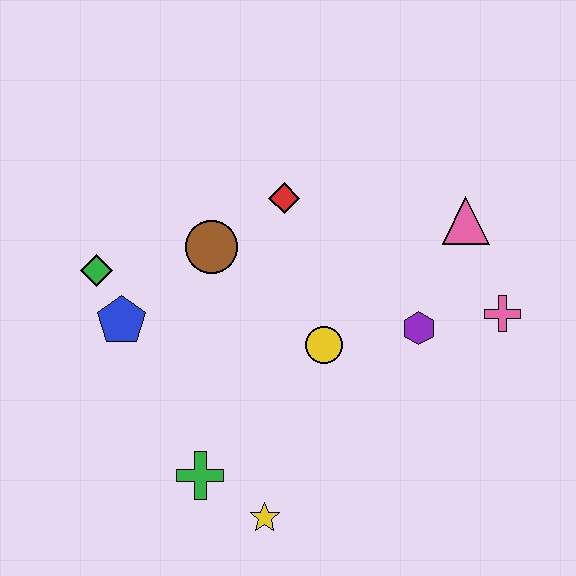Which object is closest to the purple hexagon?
The pink cross is closest to the purple hexagon.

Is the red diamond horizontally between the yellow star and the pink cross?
Yes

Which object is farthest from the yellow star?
The pink triangle is farthest from the yellow star.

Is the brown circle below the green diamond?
No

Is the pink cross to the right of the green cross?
Yes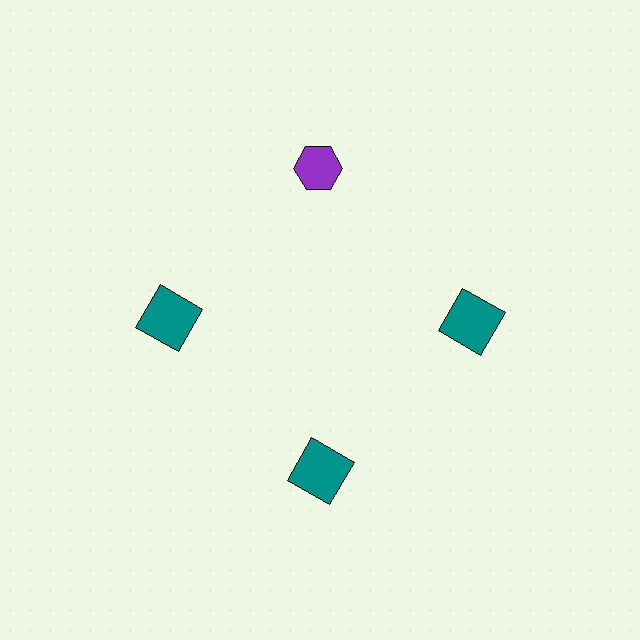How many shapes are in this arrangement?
There are 4 shapes arranged in a ring pattern.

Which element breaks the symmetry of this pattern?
The purple hexagon at roughly the 12 o'clock position breaks the symmetry. All other shapes are teal squares.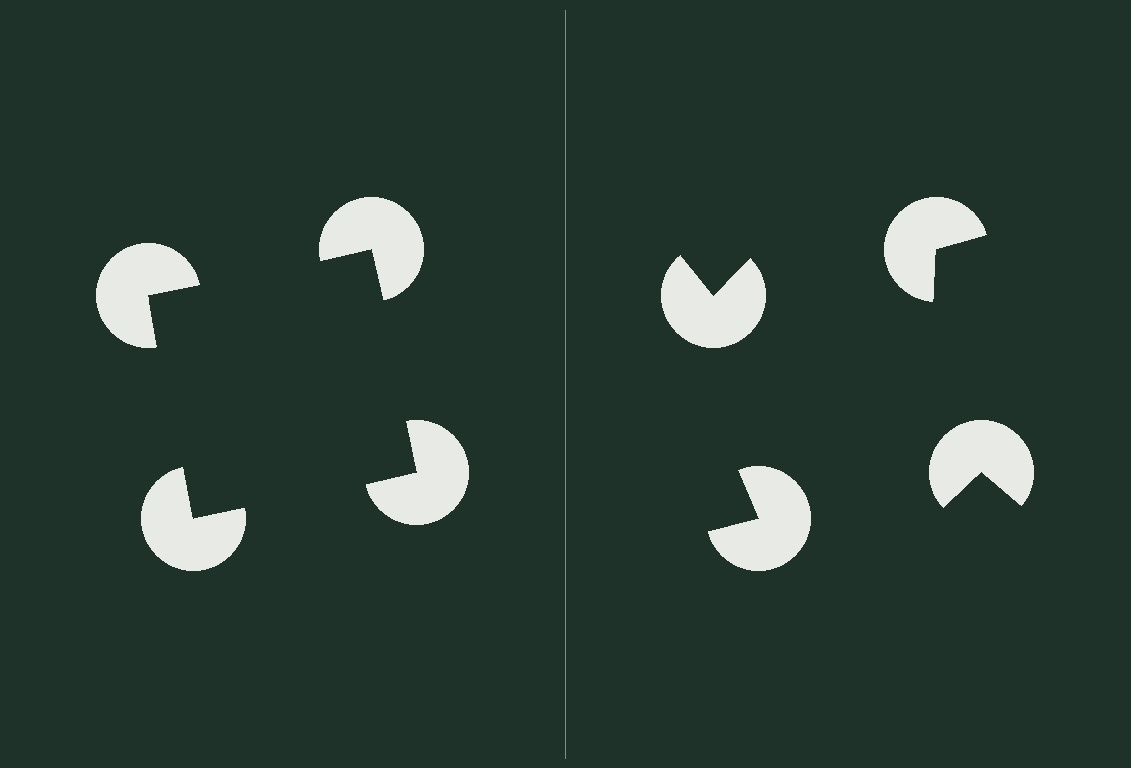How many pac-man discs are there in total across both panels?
8 — 4 on each side.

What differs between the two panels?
The pac-man discs are positioned identically on both sides; only the wedge orientations differ. On the left they align to a square; on the right they are misaligned.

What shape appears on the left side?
An illusory square.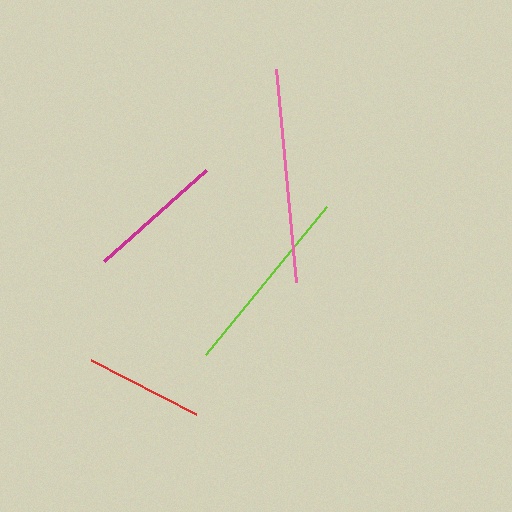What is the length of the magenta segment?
The magenta segment is approximately 136 pixels long.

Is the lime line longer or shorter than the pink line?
The pink line is longer than the lime line.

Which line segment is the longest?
The pink line is the longest at approximately 214 pixels.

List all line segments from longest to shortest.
From longest to shortest: pink, lime, magenta, red.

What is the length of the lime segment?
The lime segment is approximately 191 pixels long.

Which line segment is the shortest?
The red line is the shortest at approximately 118 pixels.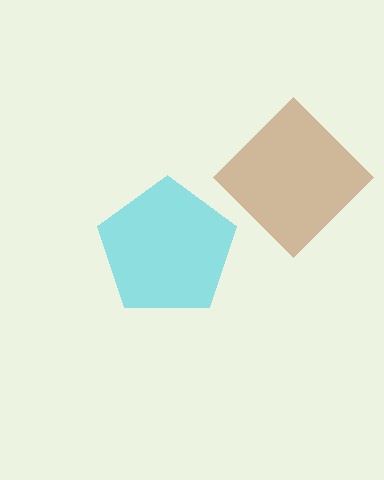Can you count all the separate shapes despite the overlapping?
Yes, there are 2 separate shapes.